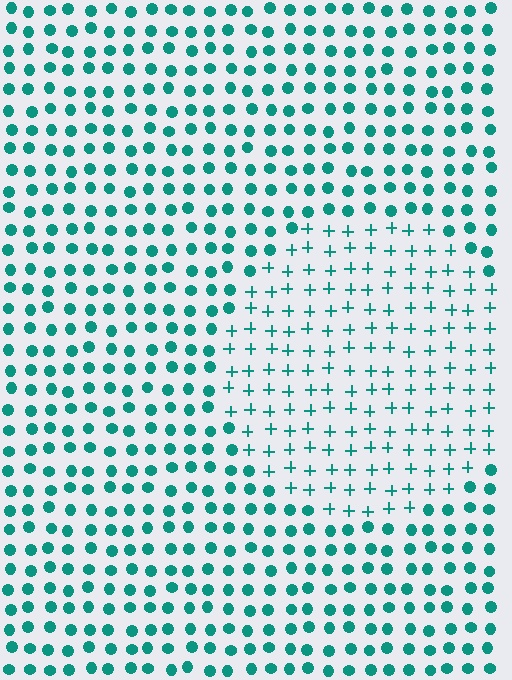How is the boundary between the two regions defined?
The boundary is defined by a change in element shape: plus signs inside vs. circles outside. All elements share the same color and spacing.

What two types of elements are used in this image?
The image uses plus signs inside the circle region and circles outside it.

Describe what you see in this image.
The image is filled with small teal elements arranged in a uniform grid. A circle-shaped region contains plus signs, while the surrounding area contains circles. The boundary is defined purely by the change in element shape.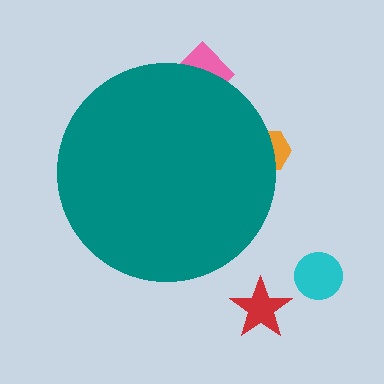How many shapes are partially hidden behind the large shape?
2 shapes are partially hidden.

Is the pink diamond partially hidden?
Yes, the pink diamond is partially hidden behind the teal circle.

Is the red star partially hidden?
No, the red star is fully visible.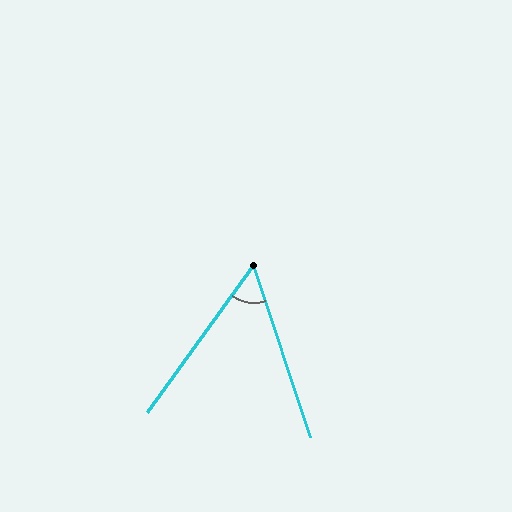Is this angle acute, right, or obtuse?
It is acute.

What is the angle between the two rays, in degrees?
Approximately 54 degrees.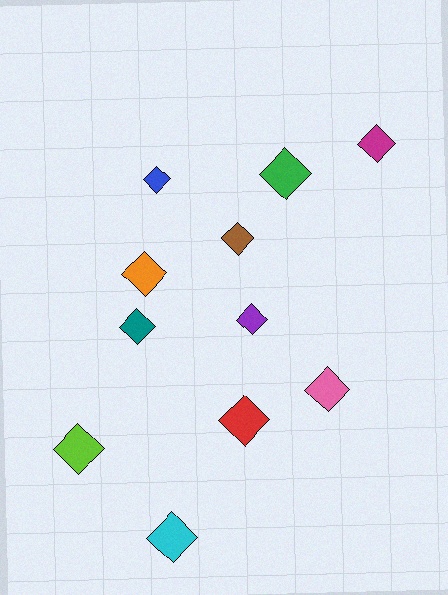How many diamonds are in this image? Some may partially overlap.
There are 11 diamonds.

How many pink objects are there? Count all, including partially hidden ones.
There is 1 pink object.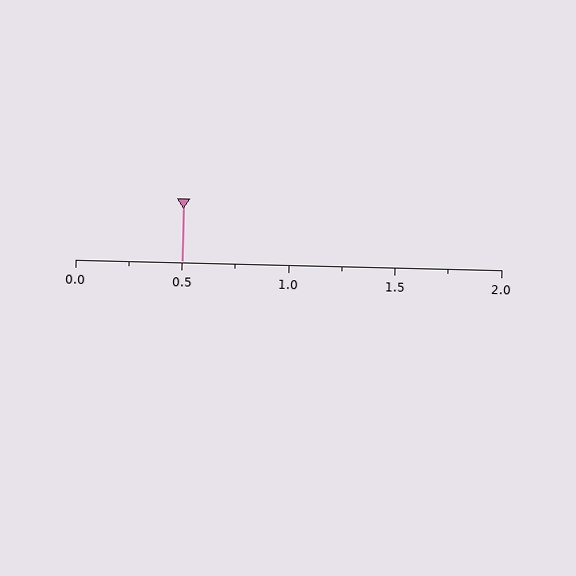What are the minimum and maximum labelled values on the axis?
The axis runs from 0.0 to 2.0.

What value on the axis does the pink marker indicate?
The marker indicates approximately 0.5.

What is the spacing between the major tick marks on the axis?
The major ticks are spaced 0.5 apart.